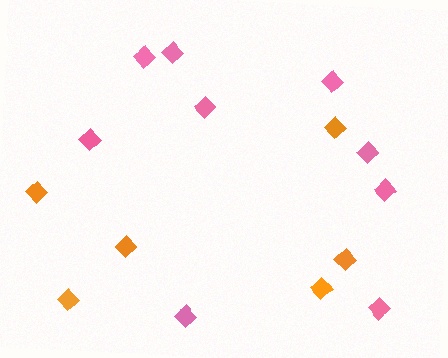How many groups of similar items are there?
There are 2 groups: one group of pink diamonds (9) and one group of orange diamonds (6).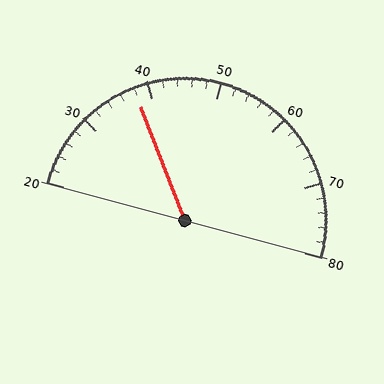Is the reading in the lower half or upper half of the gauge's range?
The reading is in the lower half of the range (20 to 80).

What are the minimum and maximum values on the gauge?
The gauge ranges from 20 to 80.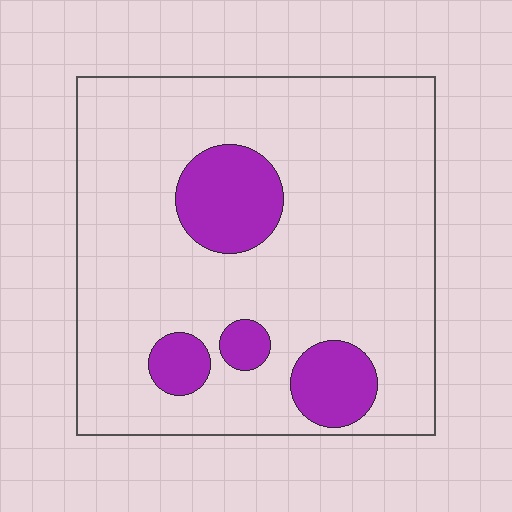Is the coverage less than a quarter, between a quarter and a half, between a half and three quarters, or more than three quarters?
Less than a quarter.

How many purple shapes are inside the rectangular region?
4.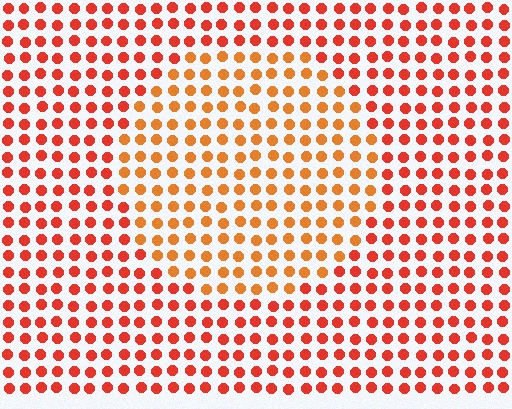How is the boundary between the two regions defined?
The boundary is defined purely by a slight shift in hue (about 24 degrees). Spacing, size, and orientation are identical on both sides.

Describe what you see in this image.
The image is filled with small red elements in a uniform arrangement. A circle-shaped region is visible where the elements are tinted to a slightly different hue, forming a subtle color boundary.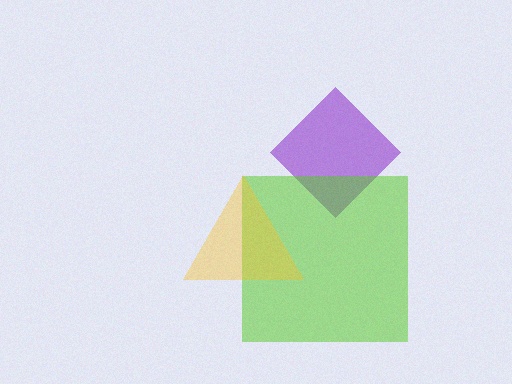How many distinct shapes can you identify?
There are 3 distinct shapes: a purple diamond, a lime square, a yellow triangle.